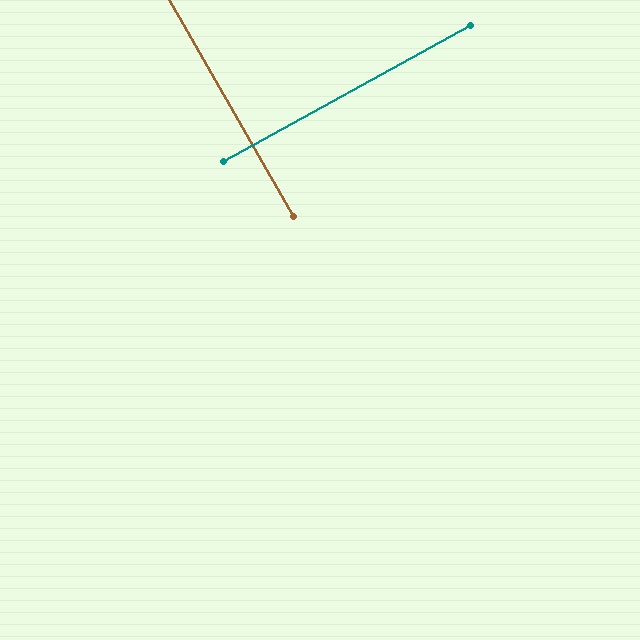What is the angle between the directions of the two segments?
Approximately 89 degrees.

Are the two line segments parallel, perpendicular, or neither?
Perpendicular — they meet at approximately 89°.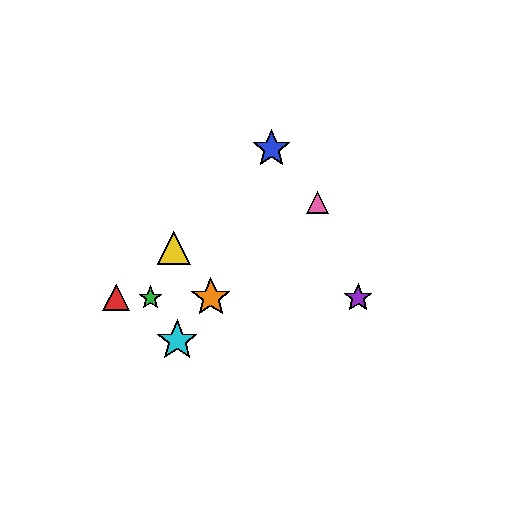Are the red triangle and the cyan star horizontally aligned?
No, the red triangle is at y≈298 and the cyan star is at y≈341.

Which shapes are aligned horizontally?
The red triangle, the green star, the purple star, the orange star are aligned horizontally.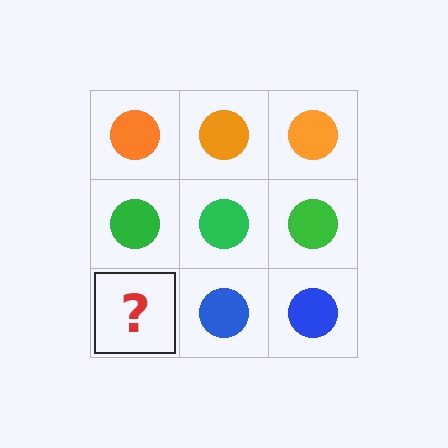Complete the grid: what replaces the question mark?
The question mark should be replaced with a blue circle.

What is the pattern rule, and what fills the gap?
The rule is that each row has a consistent color. The gap should be filled with a blue circle.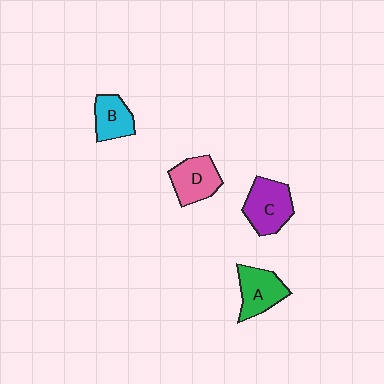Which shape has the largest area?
Shape C (purple).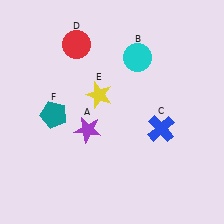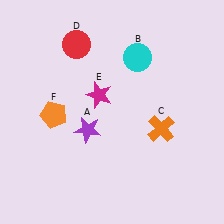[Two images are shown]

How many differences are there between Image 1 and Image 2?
There are 3 differences between the two images.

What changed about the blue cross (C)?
In Image 1, C is blue. In Image 2, it changed to orange.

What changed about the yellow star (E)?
In Image 1, E is yellow. In Image 2, it changed to magenta.